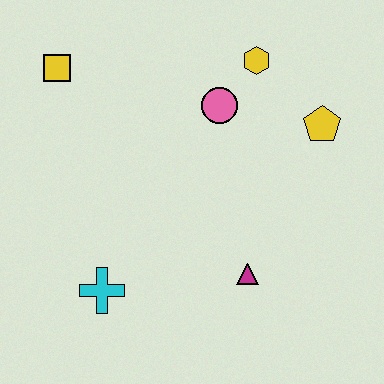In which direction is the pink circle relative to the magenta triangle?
The pink circle is above the magenta triangle.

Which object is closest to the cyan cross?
The magenta triangle is closest to the cyan cross.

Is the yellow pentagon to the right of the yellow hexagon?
Yes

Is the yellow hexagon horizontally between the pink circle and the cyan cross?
No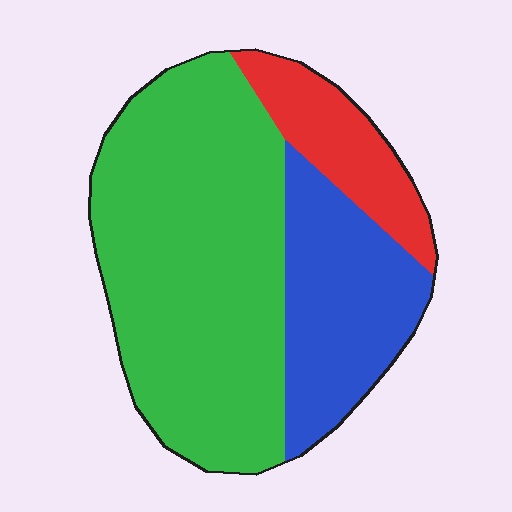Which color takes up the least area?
Red, at roughly 15%.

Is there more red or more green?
Green.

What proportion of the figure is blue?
Blue covers 26% of the figure.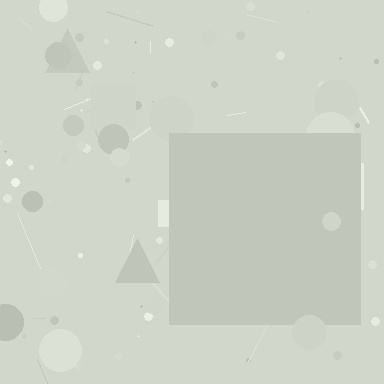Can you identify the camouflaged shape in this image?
The camouflaged shape is a square.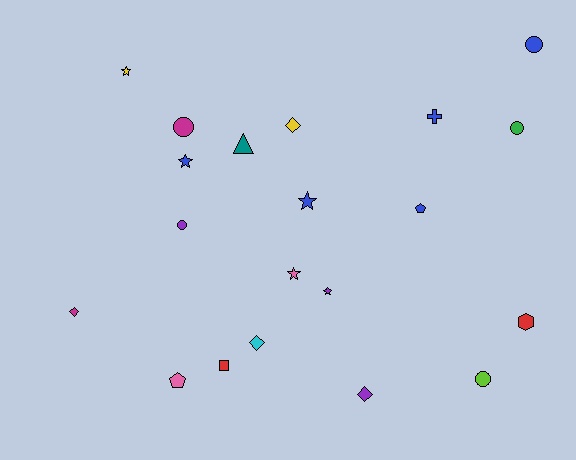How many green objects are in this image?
There is 1 green object.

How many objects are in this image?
There are 20 objects.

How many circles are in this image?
There are 5 circles.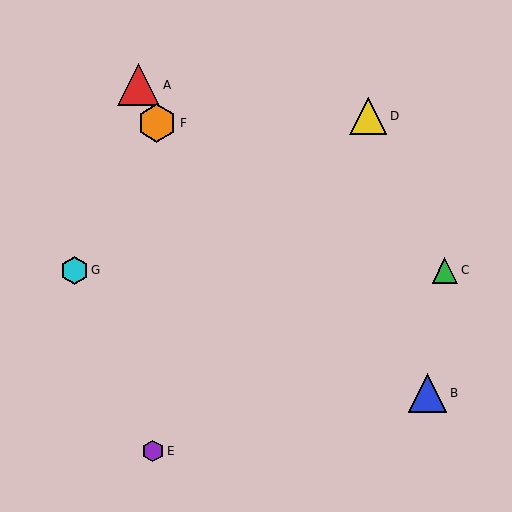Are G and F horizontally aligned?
No, G is at y≈270 and F is at y≈123.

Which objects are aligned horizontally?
Objects C, G are aligned horizontally.